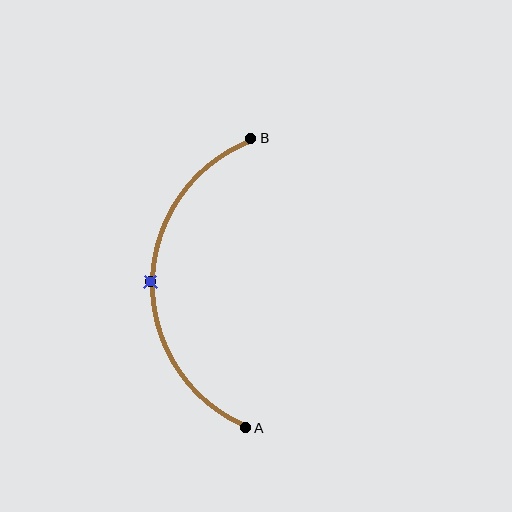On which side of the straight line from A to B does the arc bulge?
The arc bulges to the left of the straight line connecting A and B.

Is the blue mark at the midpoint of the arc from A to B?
Yes. The blue mark lies on the arc at equal arc-length from both A and B — it is the arc midpoint.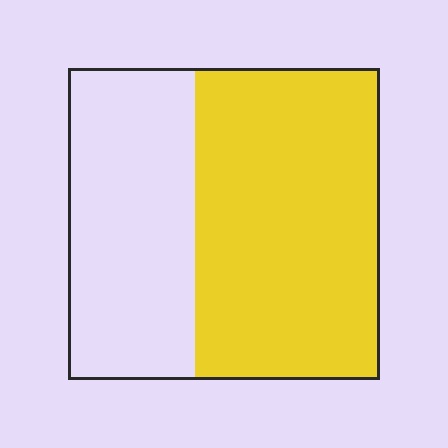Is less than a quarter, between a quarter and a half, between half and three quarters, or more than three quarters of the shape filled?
Between half and three quarters.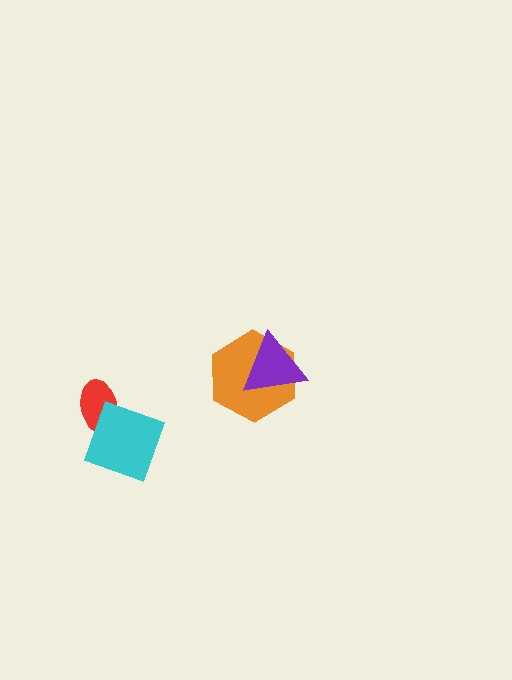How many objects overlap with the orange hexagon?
1 object overlaps with the orange hexagon.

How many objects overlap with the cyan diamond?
1 object overlaps with the cyan diamond.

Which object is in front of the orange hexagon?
The purple triangle is in front of the orange hexagon.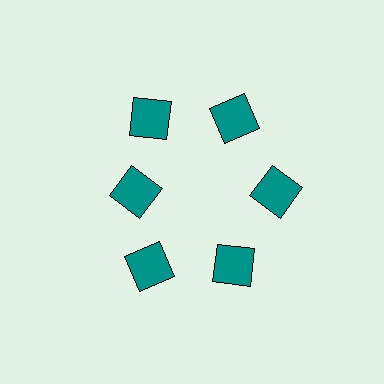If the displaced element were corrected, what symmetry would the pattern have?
It would have 6-fold rotational symmetry — the pattern would map onto itself every 60 degrees.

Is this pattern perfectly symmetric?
No. The 6 teal squares are arranged in a ring, but one element near the 9 o'clock position is pulled inward toward the center, breaking the 6-fold rotational symmetry.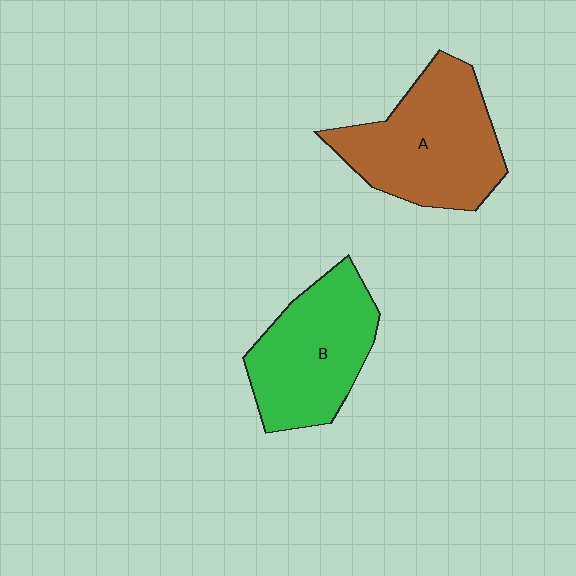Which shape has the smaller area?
Shape B (green).